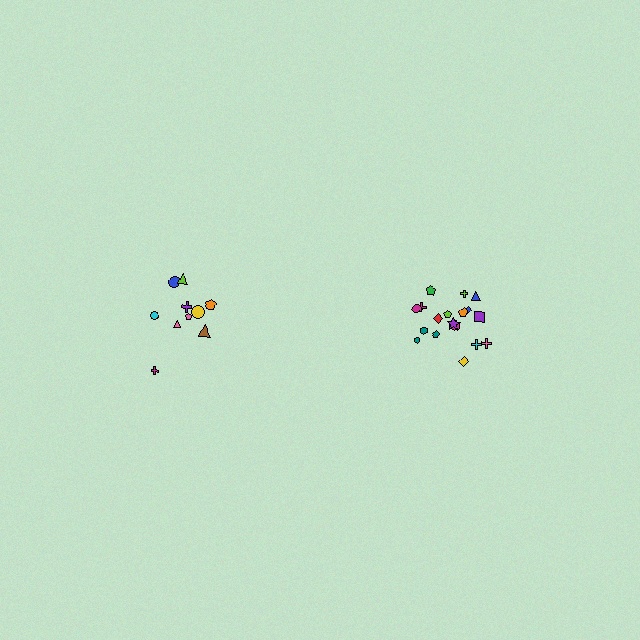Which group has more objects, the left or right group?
The right group.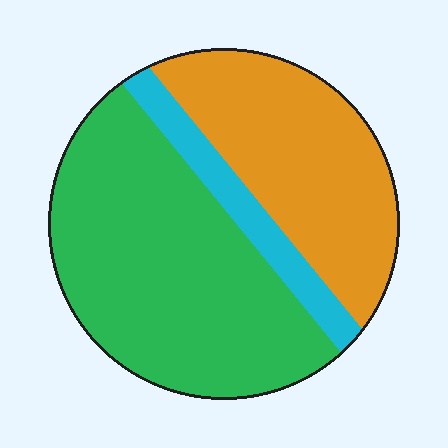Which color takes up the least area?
Cyan, at roughly 10%.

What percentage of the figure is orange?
Orange takes up between a quarter and a half of the figure.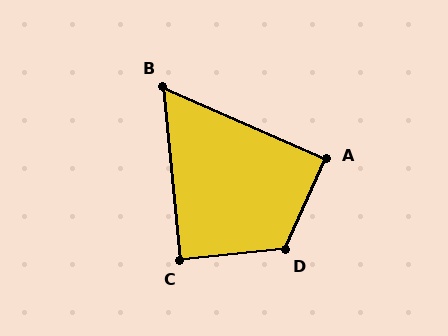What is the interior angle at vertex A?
Approximately 90 degrees (approximately right).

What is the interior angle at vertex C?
Approximately 90 degrees (approximately right).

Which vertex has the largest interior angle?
D, at approximately 119 degrees.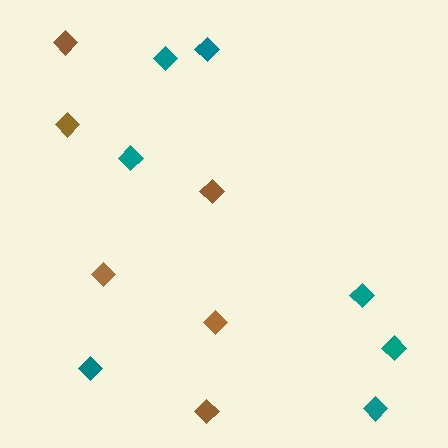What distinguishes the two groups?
There are 2 groups: one group of brown diamonds (6) and one group of teal diamonds (7).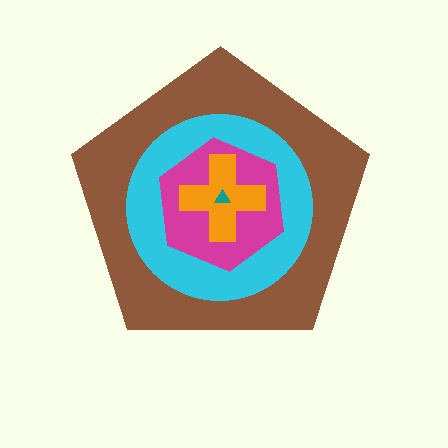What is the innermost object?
The teal triangle.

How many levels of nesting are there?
5.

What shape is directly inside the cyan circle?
The magenta hexagon.